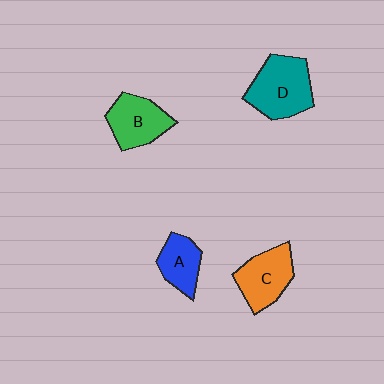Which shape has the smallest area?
Shape A (blue).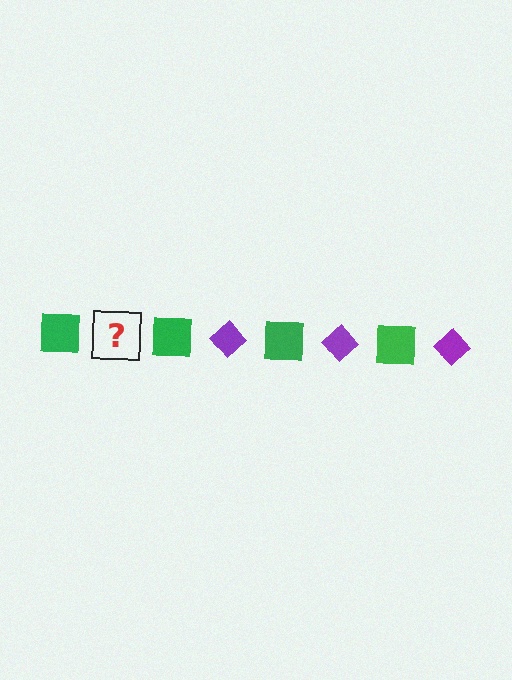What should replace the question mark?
The question mark should be replaced with a purple diamond.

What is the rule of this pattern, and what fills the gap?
The rule is that the pattern alternates between green square and purple diamond. The gap should be filled with a purple diamond.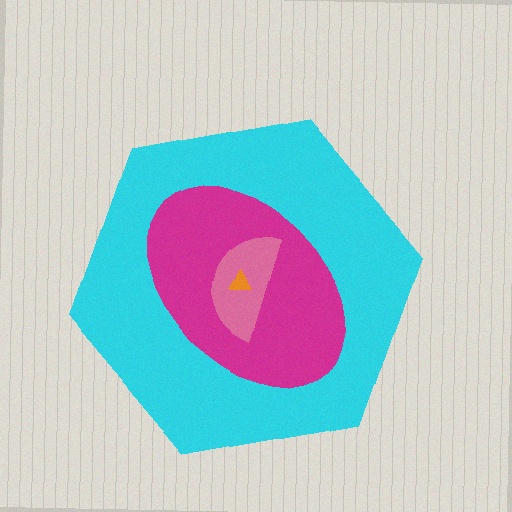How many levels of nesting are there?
4.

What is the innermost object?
The orange triangle.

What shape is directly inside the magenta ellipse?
The pink semicircle.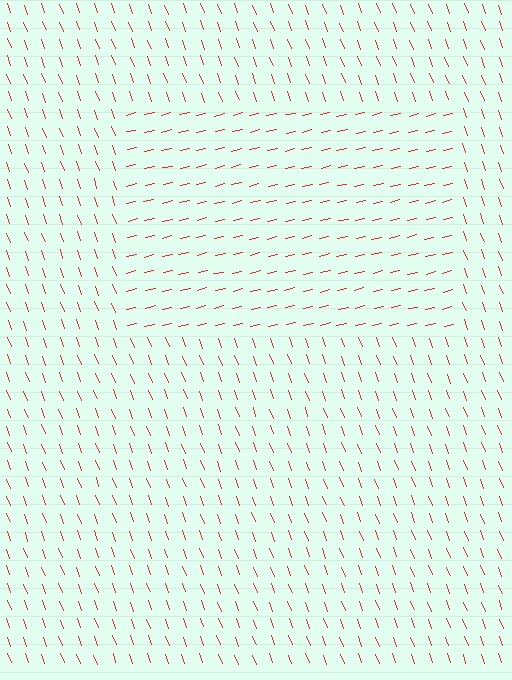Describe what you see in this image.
The image is filled with small red line segments. A rectangle region in the image has lines oriented differently from the surrounding lines, creating a visible texture boundary.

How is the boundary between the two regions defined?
The boundary is defined purely by a change in line orientation (approximately 83 degrees difference). All lines are the same color and thickness.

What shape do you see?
I see a rectangle.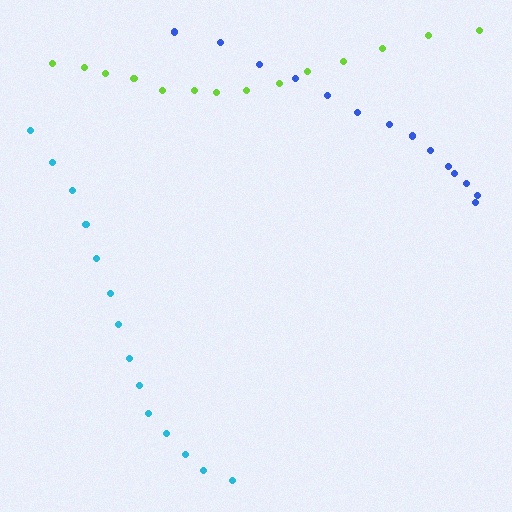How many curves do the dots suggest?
There are 3 distinct paths.